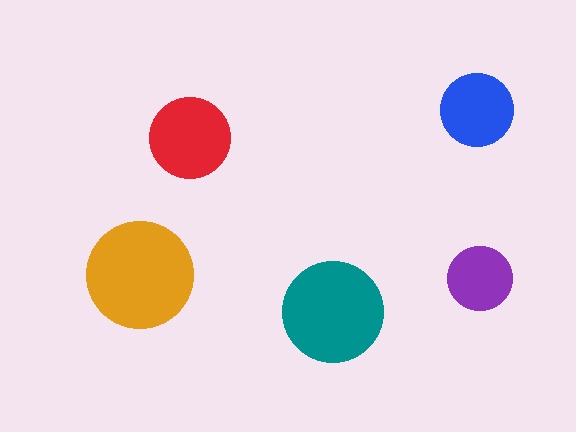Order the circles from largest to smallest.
the orange one, the teal one, the red one, the blue one, the purple one.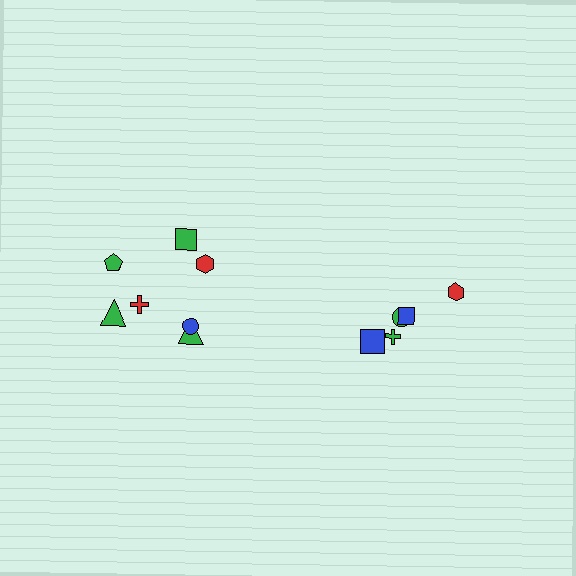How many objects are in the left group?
There are 7 objects.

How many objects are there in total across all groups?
There are 12 objects.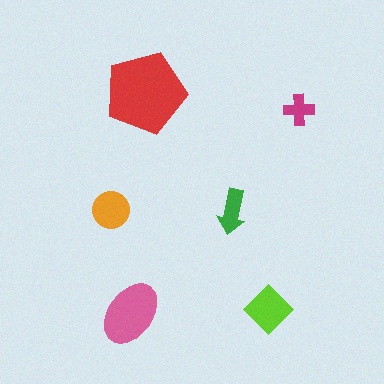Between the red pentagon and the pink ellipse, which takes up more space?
The red pentagon.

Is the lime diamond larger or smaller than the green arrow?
Larger.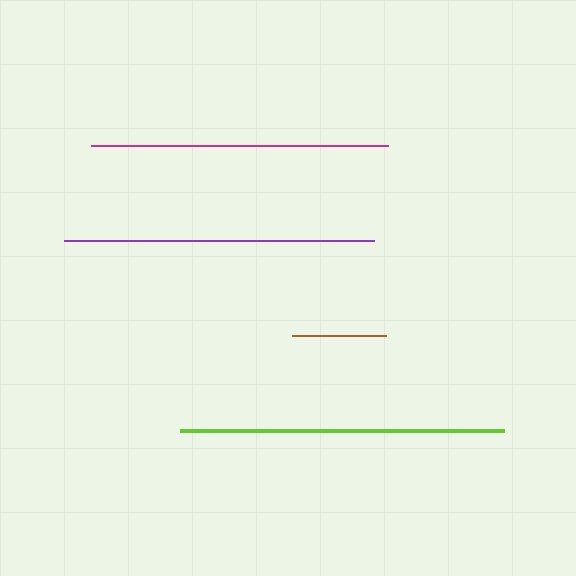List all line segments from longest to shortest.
From longest to shortest: lime, purple, magenta, brown.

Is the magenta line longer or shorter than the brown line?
The magenta line is longer than the brown line.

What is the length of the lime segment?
The lime segment is approximately 324 pixels long.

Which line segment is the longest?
The lime line is the longest at approximately 324 pixels.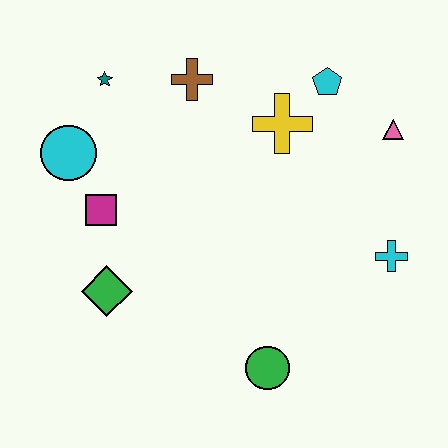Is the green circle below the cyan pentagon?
Yes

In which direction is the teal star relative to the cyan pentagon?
The teal star is to the left of the cyan pentagon.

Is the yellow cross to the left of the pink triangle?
Yes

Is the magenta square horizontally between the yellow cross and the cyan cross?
No